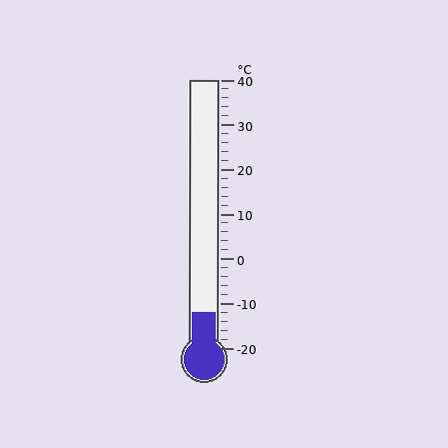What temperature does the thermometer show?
The thermometer shows approximately -12°C.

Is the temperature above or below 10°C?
The temperature is below 10°C.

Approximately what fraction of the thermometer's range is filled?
The thermometer is filled to approximately 15% of its range.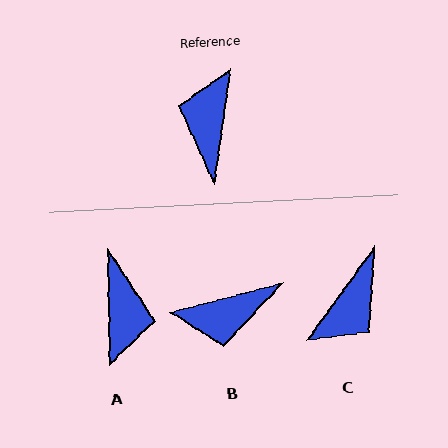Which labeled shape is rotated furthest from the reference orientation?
A, about 171 degrees away.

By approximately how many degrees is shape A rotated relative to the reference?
Approximately 171 degrees clockwise.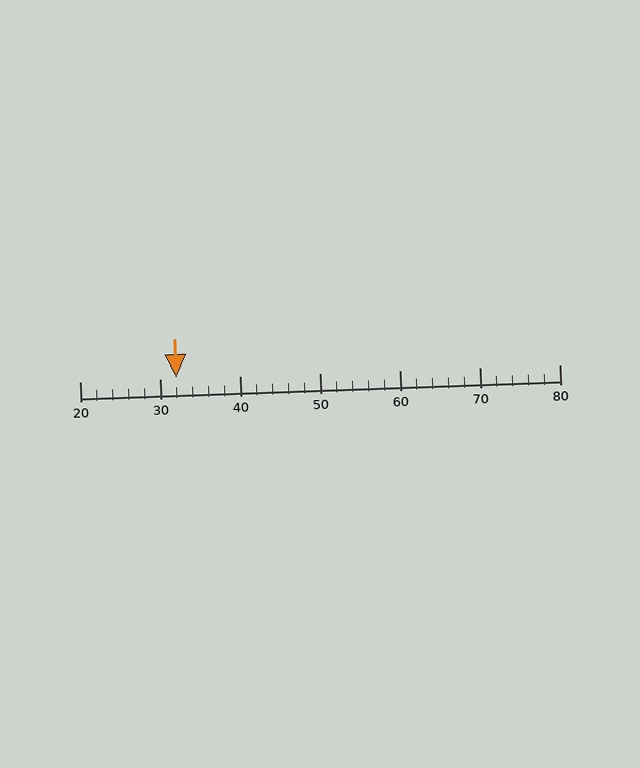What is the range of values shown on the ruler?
The ruler shows values from 20 to 80.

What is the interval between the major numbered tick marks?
The major tick marks are spaced 10 units apart.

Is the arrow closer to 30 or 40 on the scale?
The arrow is closer to 30.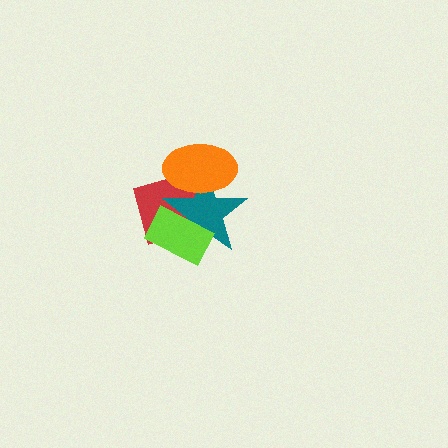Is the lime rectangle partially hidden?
No, no other shape covers it.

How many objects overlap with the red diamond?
3 objects overlap with the red diamond.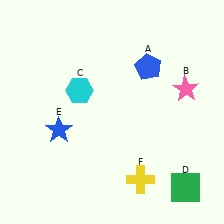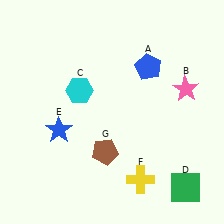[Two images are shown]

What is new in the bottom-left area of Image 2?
A brown pentagon (G) was added in the bottom-left area of Image 2.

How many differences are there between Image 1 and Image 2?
There is 1 difference between the two images.